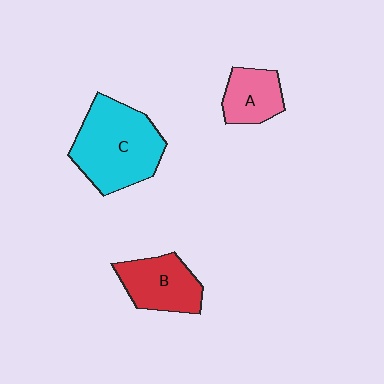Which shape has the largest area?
Shape C (cyan).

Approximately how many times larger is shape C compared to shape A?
Approximately 2.1 times.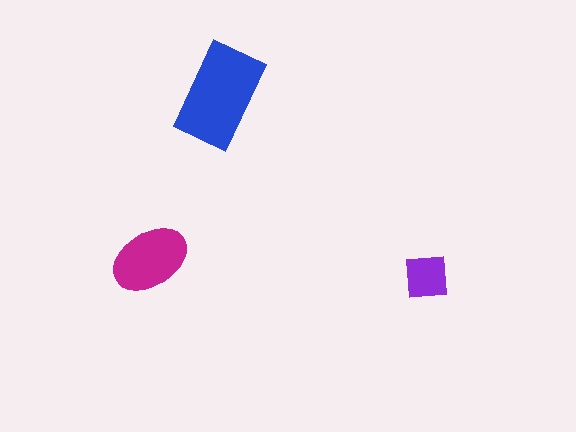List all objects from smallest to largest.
The purple square, the magenta ellipse, the blue rectangle.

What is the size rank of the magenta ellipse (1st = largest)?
2nd.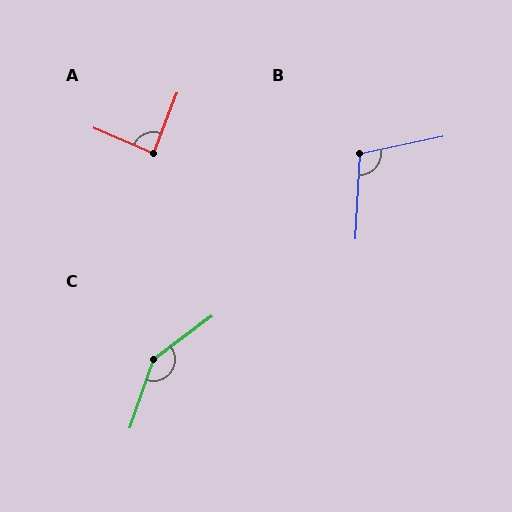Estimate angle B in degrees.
Approximately 105 degrees.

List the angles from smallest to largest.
A (88°), B (105°), C (145°).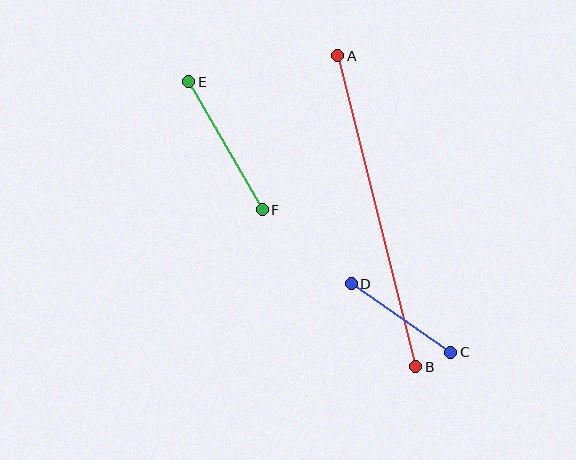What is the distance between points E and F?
The distance is approximately 148 pixels.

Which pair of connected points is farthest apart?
Points A and B are farthest apart.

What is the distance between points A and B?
The distance is approximately 321 pixels.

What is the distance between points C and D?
The distance is approximately 121 pixels.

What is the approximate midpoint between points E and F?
The midpoint is at approximately (226, 146) pixels.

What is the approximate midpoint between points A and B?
The midpoint is at approximately (377, 211) pixels.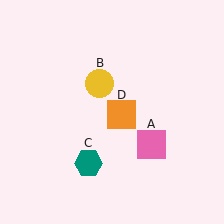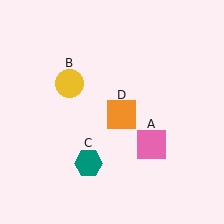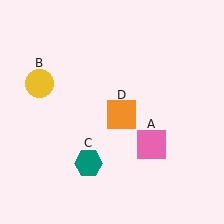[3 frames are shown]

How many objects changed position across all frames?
1 object changed position: yellow circle (object B).